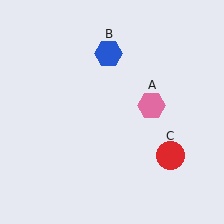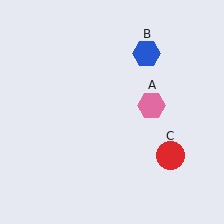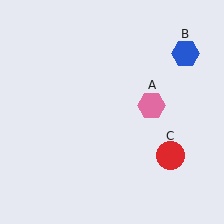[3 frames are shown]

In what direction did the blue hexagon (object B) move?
The blue hexagon (object B) moved right.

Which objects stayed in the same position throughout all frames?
Pink hexagon (object A) and red circle (object C) remained stationary.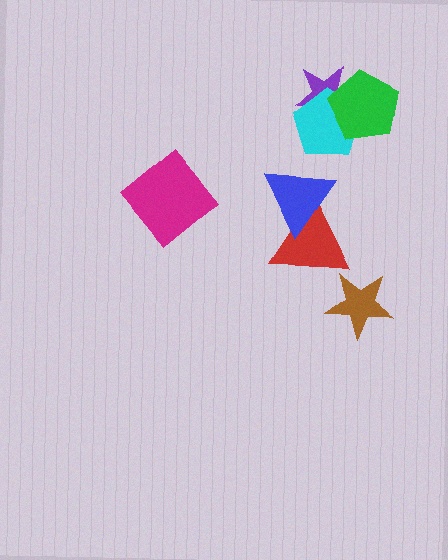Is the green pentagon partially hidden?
No, no other shape covers it.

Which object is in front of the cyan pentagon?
The green pentagon is in front of the cyan pentagon.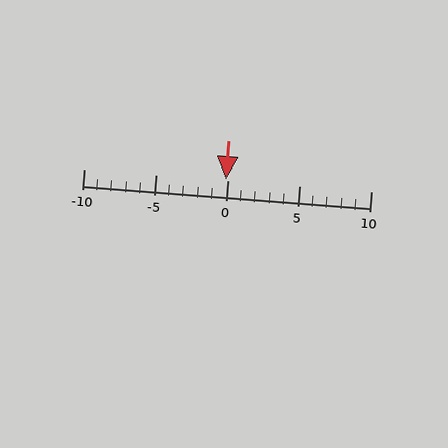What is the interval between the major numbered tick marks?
The major tick marks are spaced 5 units apart.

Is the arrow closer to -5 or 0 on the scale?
The arrow is closer to 0.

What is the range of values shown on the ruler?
The ruler shows values from -10 to 10.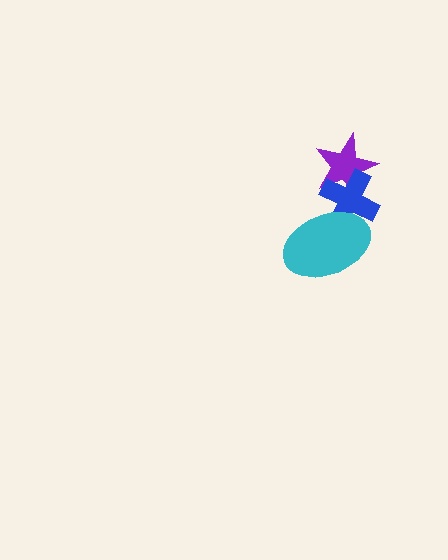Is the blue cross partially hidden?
Yes, it is partially covered by another shape.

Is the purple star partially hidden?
Yes, it is partially covered by another shape.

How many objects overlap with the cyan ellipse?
1 object overlaps with the cyan ellipse.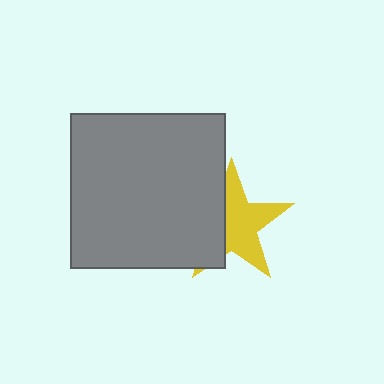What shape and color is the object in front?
The object in front is a gray square.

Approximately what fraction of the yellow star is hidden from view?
Roughly 39% of the yellow star is hidden behind the gray square.